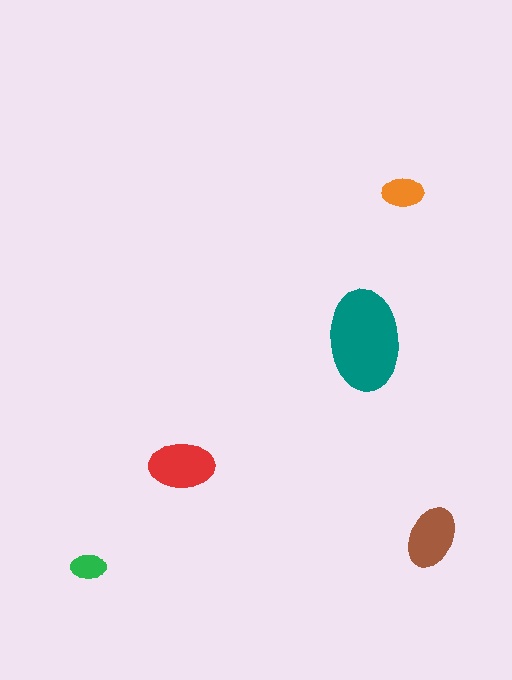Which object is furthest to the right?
The brown ellipse is rightmost.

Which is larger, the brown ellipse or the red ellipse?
The red one.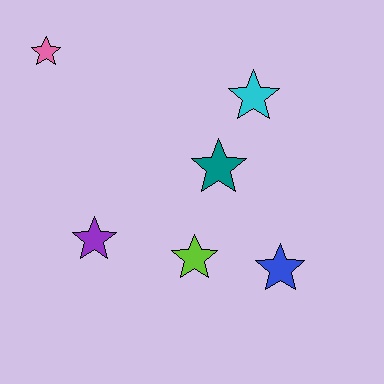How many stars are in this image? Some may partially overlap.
There are 6 stars.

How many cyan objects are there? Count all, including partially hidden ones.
There is 1 cyan object.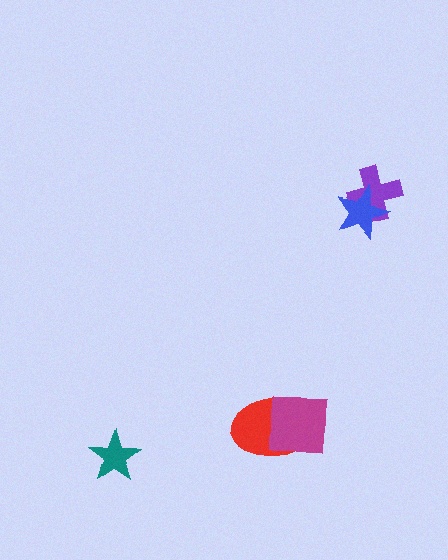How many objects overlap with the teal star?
0 objects overlap with the teal star.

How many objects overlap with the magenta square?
1 object overlaps with the magenta square.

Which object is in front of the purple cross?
The blue star is in front of the purple cross.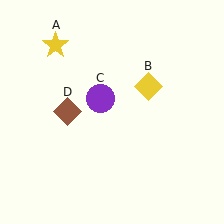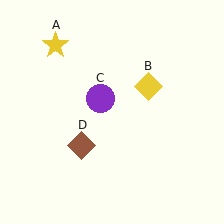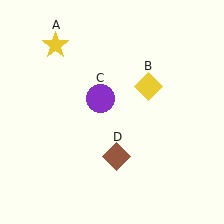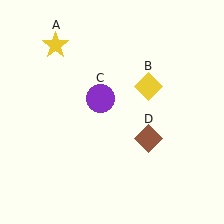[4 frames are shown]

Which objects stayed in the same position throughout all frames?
Yellow star (object A) and yellow diamond (object B) and purple circle (object C) remained stationary.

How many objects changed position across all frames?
1 object changed position: brown diamond (object D).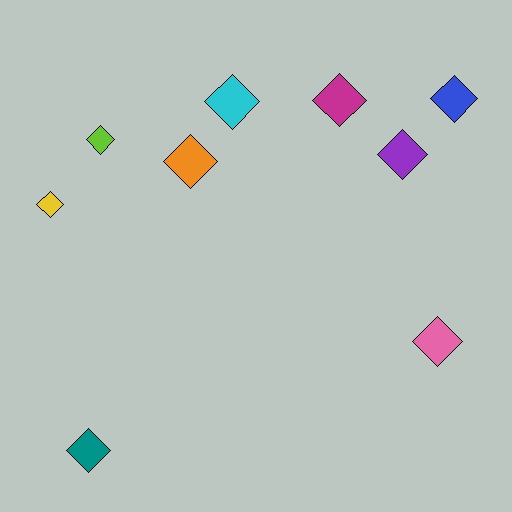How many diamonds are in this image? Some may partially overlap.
There are 9 diamonds.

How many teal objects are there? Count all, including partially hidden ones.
There is 1 teal object.